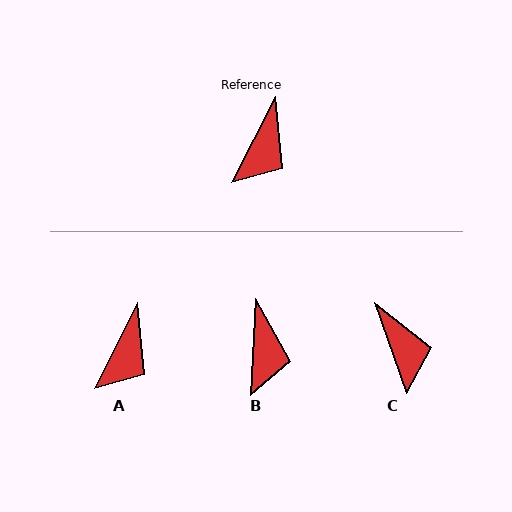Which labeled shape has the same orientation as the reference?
A.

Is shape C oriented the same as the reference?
No, it is off by about 46 degrees.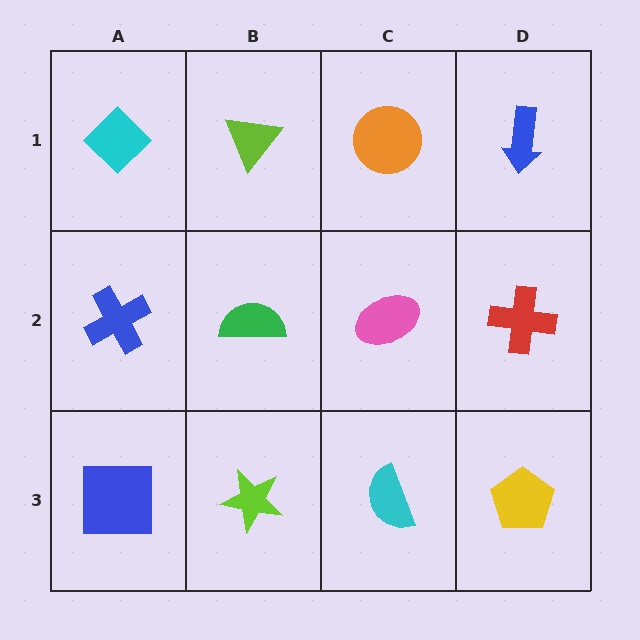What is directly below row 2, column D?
A yellow pentagon.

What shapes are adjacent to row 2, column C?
An orange circle (row 1, column C), a cyan semicircle (row 3, column C), a green semicircle (row 2, column B), a red cross (row 2, column D).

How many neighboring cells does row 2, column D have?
3.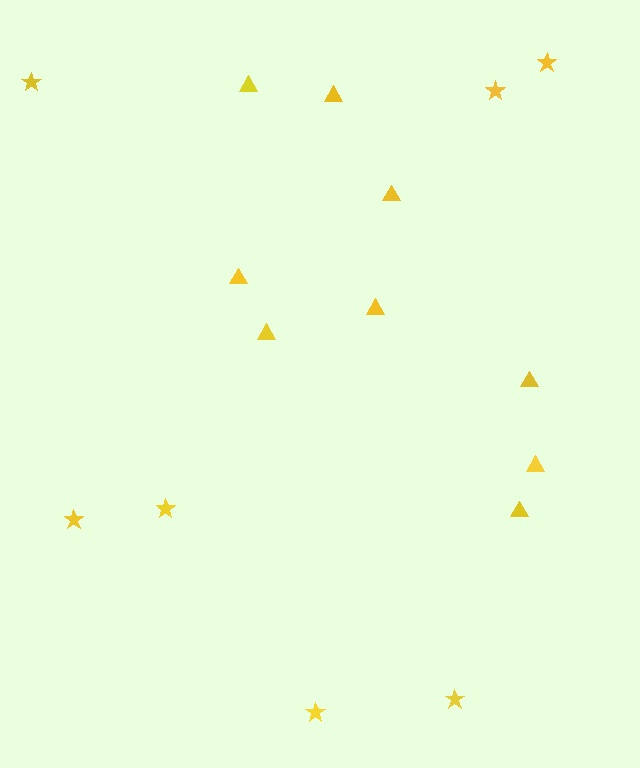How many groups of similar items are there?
There are 2 groups: one group of triangles (9) and one group of stars (7).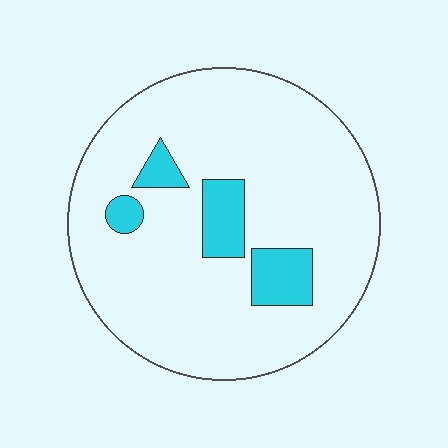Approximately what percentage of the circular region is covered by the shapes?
Approximately 15%.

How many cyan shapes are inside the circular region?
4.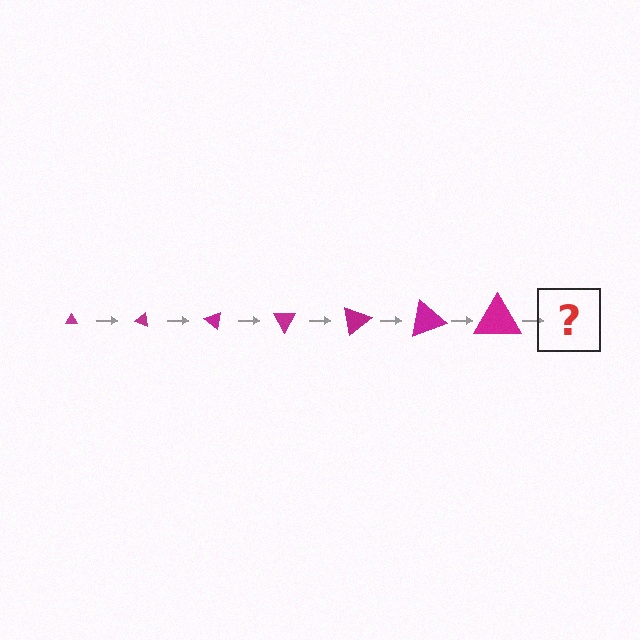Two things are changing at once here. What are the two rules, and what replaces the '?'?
The two rules are that the triangle grows larger each step and it rotates 20 degrees each step. The '?' should be a triangle, larger than the previous one and rotated 140 degrees from the start.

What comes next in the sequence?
The next element should be a triangle, larger than the previous one and rotated 140 degrees from the start.